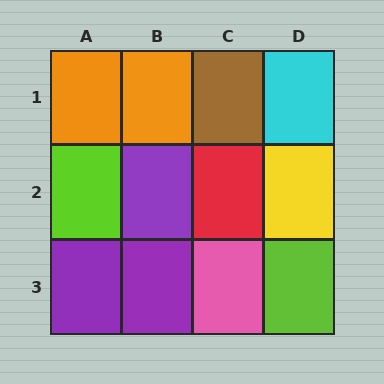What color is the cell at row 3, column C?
Pink.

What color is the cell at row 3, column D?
Lime.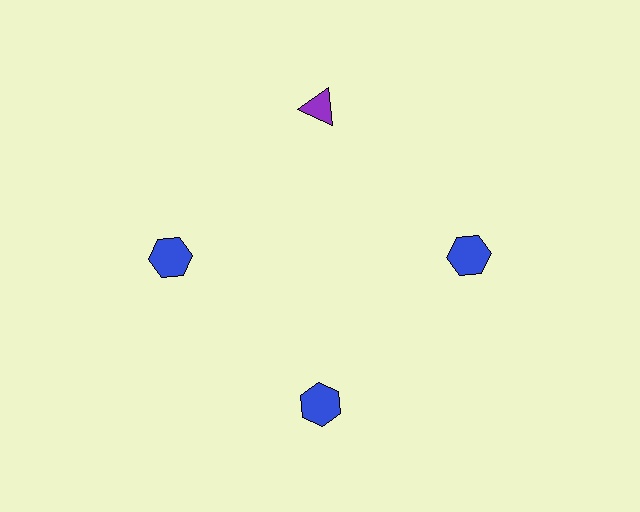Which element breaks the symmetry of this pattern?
The purple triangle at roughly the 12 o'clock position breaks the symmetry. All other shapes are blue hexagons.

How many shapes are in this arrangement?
There are 4 shapes arranged in a ring pattern.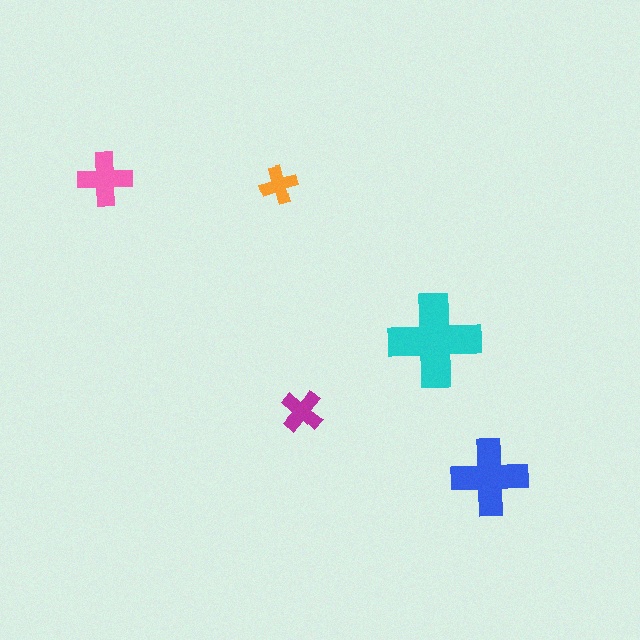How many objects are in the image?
There are 5 objects in the image.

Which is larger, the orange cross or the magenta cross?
The magenta one.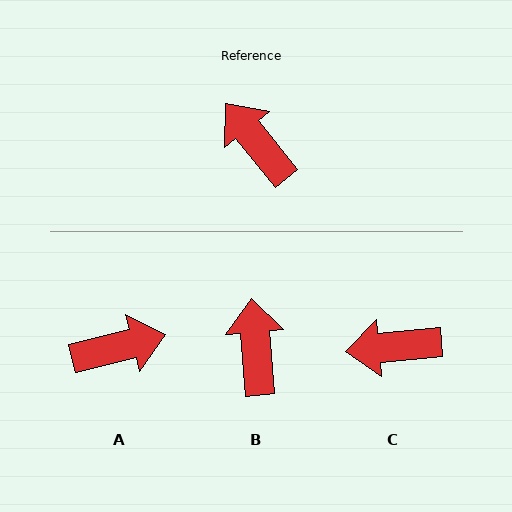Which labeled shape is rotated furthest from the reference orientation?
A, about 115 degrees away.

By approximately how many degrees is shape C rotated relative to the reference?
Approximately 56 degrees counter-clockwise.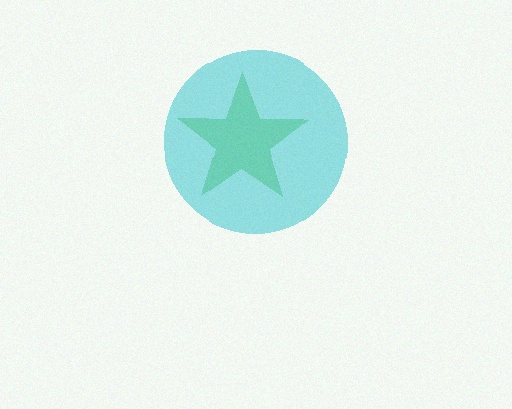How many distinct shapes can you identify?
There are 2 distinct shapes: a lime star, a cyan circle.